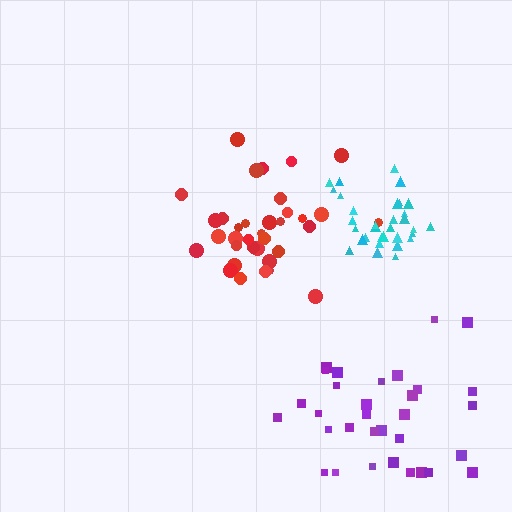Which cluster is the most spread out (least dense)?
Purple.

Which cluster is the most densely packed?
Cyan.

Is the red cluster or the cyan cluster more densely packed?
Cyan.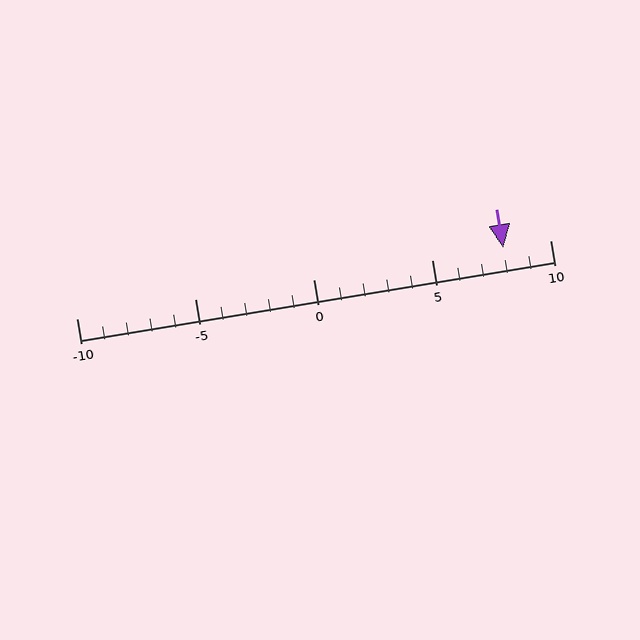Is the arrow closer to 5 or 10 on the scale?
The arrow is closer to 10.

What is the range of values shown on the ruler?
The ruler shows values from -10 to 10.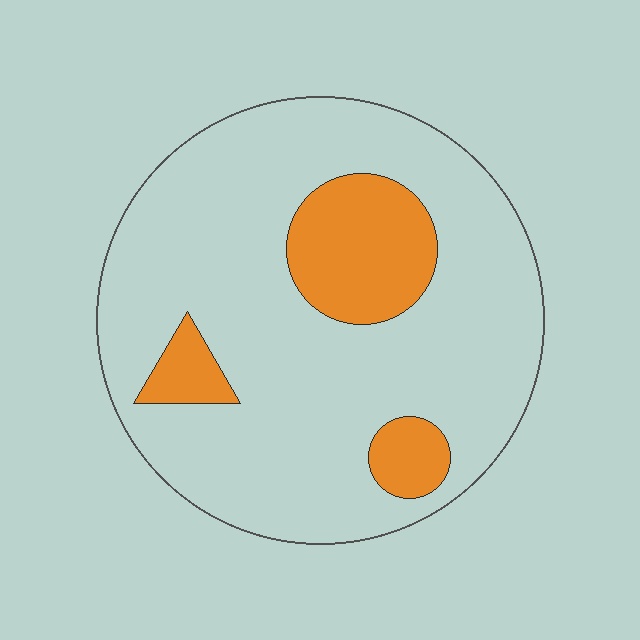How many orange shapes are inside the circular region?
3.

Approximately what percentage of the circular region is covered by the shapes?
Approximately 20%.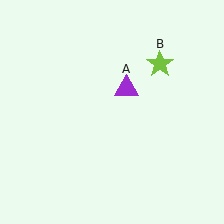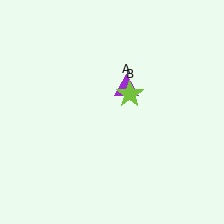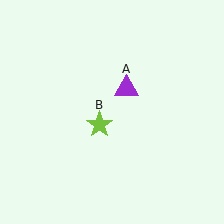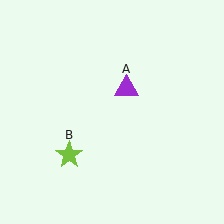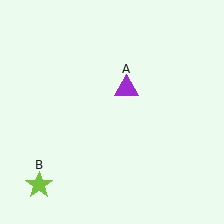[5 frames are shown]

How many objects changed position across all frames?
1 object changed position: lime star (object B).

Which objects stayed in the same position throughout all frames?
Purple triangle (object A) remained stationary.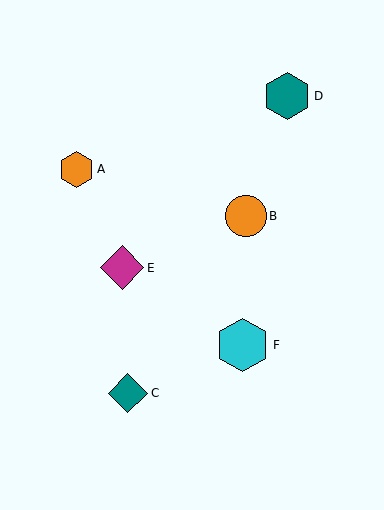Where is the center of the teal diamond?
The center of the teal diamond is at (128, 393).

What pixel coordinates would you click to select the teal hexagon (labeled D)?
Click at (287, 96) to select the teal hexagon D.